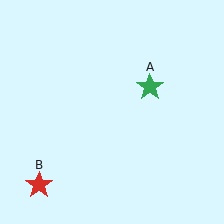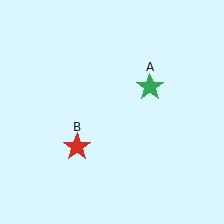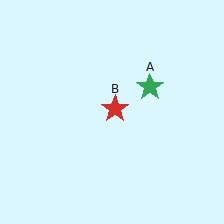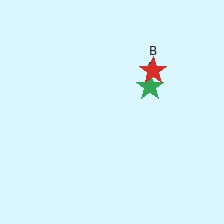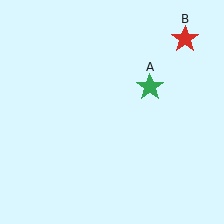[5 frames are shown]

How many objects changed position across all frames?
1 object changed position: red star (object B).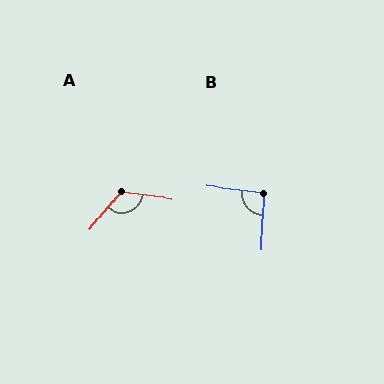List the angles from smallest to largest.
B (95°), A (121°).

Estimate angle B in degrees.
Approximately 95 degrees.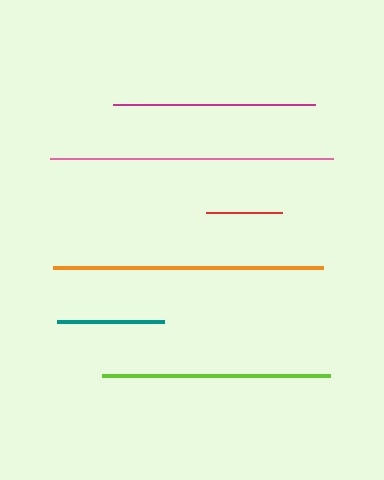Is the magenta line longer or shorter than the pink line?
The pink line is longer than the magenta line.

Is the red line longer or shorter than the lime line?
The lime line is longer than the red line.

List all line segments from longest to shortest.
From longest to shortest: pink, orange, lime, magenta, teal, red.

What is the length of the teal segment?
The teal segment is approximately 106 pixels long.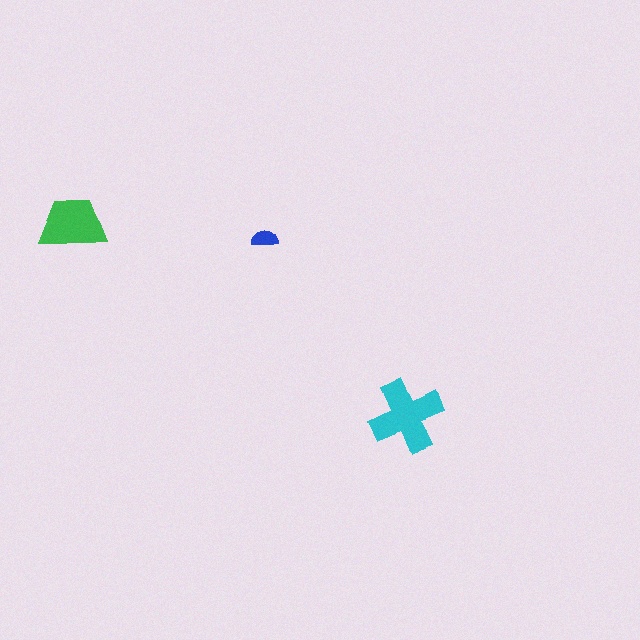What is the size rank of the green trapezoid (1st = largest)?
2nd.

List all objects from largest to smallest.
The cyan cross, the green trapezoid, the blue semicircle.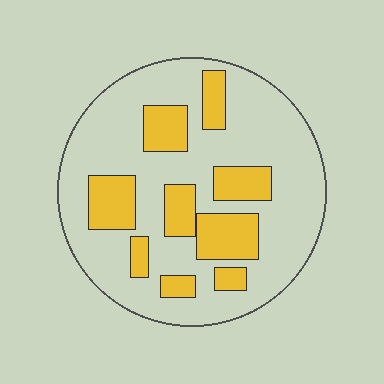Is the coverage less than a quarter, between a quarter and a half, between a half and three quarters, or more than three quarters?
Between a quarter and a half.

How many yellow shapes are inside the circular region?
9.